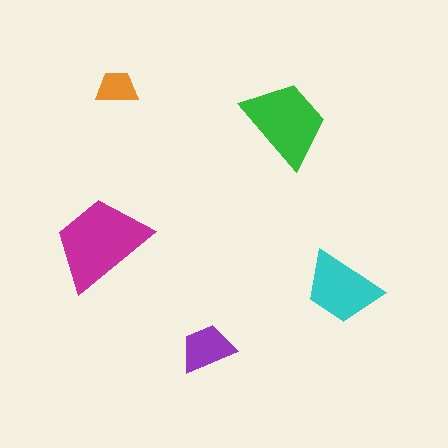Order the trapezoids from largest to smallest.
the magenta one, the green one, the cyan one, the purple one, the orange one.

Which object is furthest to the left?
The magenta trapezoid is leftmost.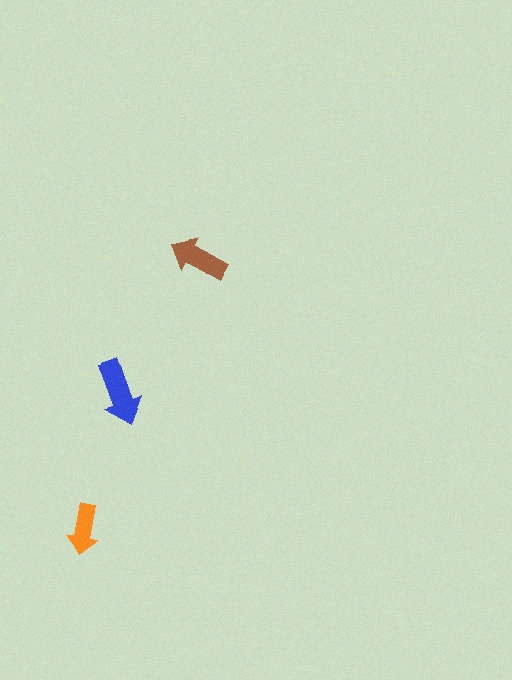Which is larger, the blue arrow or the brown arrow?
The blue one.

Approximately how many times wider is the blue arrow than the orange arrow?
About 1.5 times wider.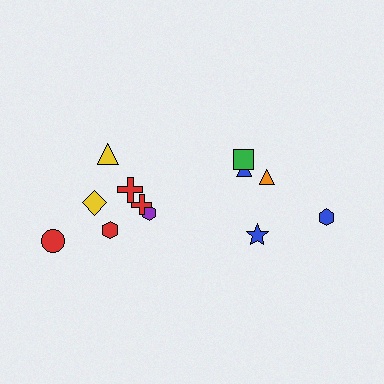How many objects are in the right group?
There are 5 objects.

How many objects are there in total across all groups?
There are 12 objects.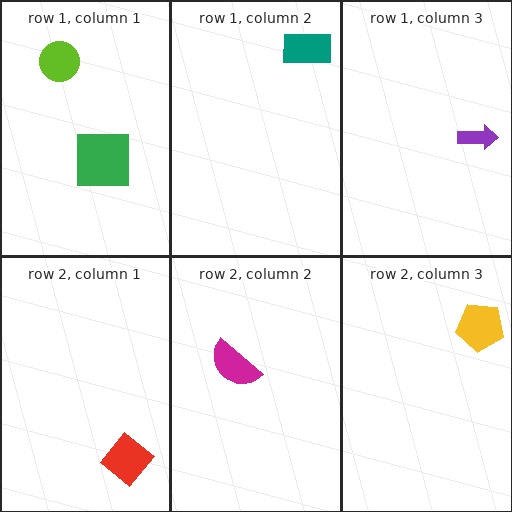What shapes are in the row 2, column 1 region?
The red diamond.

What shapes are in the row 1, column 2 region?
The teal rectangle.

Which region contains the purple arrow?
The row 1, column 3 region.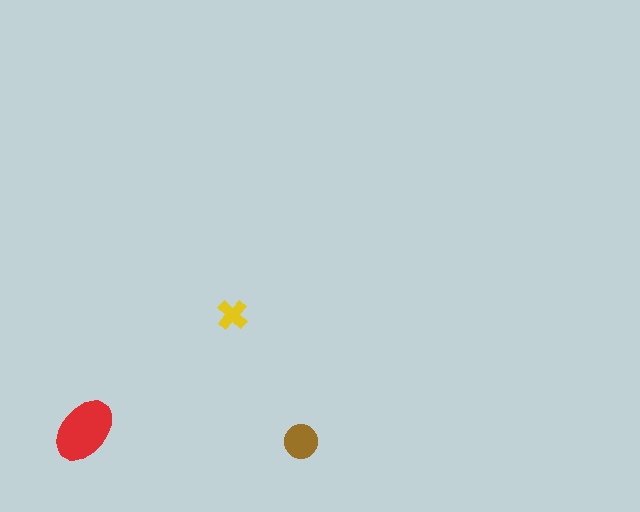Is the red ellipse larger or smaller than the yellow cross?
Larger.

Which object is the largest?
The red ellipse.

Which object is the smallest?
The yellow cross.